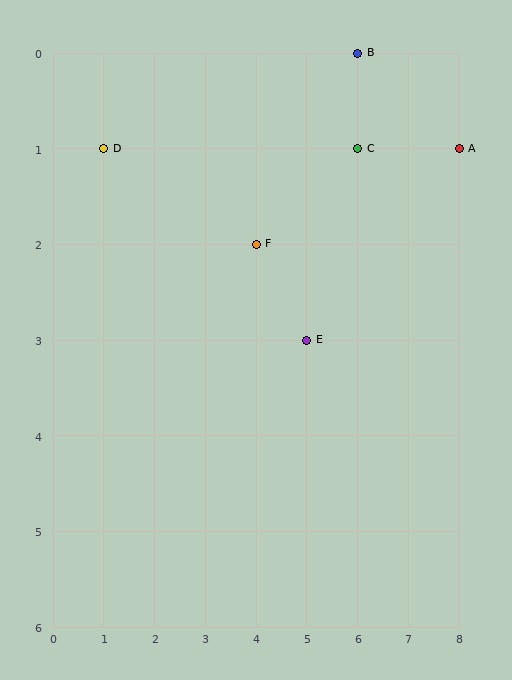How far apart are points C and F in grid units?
Points C and F are 2 columns and 1 row apart (about 2.2 grid units diagonally).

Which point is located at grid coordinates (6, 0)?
Point B is at (6, 0).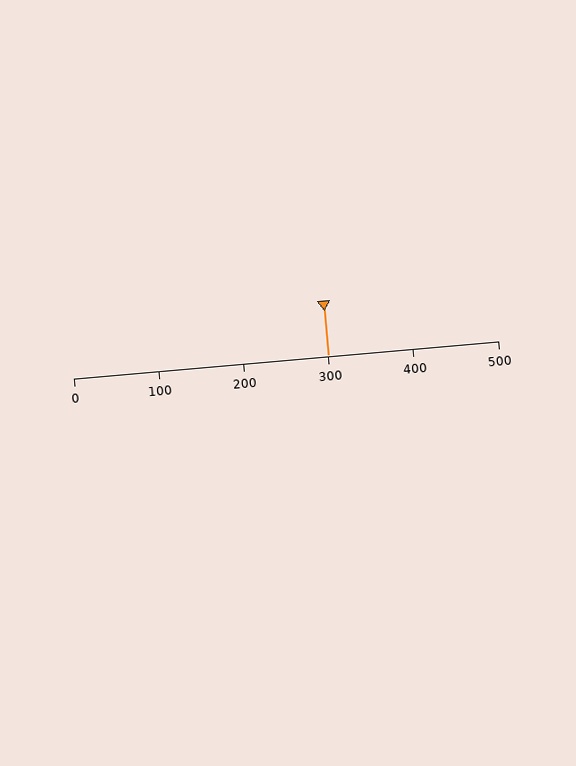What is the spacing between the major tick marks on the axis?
The major ticks are spaced 100 apart.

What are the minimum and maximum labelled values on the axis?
The axis runs from 0 to 500.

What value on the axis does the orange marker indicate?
The marker indicates approximately 300.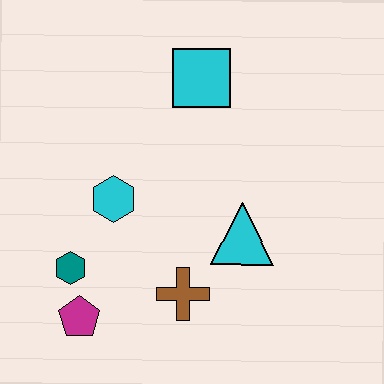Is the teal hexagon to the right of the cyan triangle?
No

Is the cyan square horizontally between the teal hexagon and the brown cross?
No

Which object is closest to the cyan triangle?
The brown cross is closest to the cyan triangle.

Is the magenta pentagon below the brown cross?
Yes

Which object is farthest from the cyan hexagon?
The cyan square is farthest from the cyan hexagon.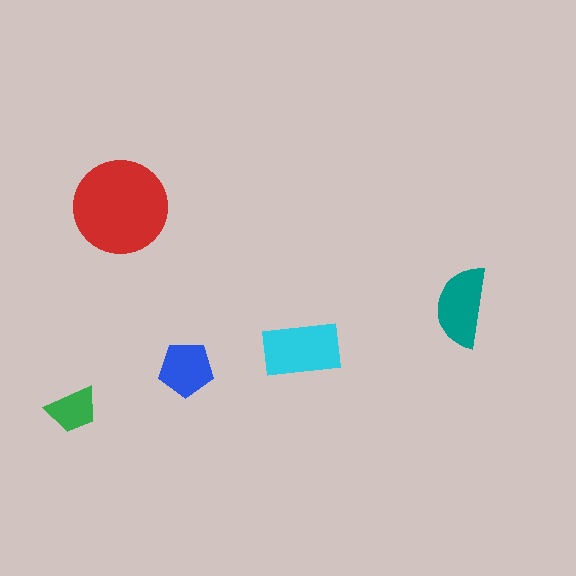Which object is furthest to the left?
The green trapezoid is leftmost.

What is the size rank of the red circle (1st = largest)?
1st.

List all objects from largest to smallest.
The red circle, the cyan rectangle, the teal semicircle, the blue pentagon, the green trapezoid.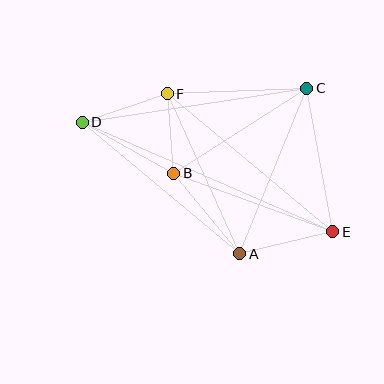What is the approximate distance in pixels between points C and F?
The distance between C and F is approximately 140 pixels.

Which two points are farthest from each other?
Points D and E are farthest from each other.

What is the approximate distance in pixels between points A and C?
The distance between A and C is approximately 179 pixels.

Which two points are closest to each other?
Points B and F are closest to each other.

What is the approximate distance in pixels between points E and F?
The distance between E and F is approximately 216 pixels.